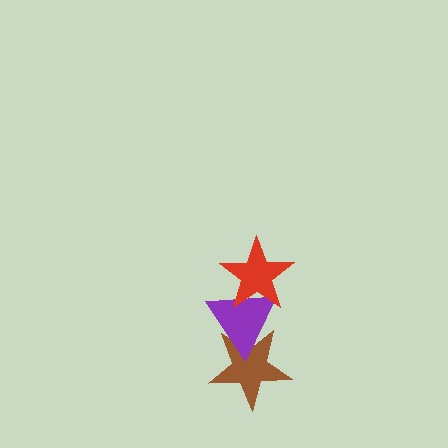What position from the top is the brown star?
The brown star is 3rd from the top.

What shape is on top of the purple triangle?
The red star is on top of the purple triangle.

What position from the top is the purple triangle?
The purple triangle is 2nd from the top.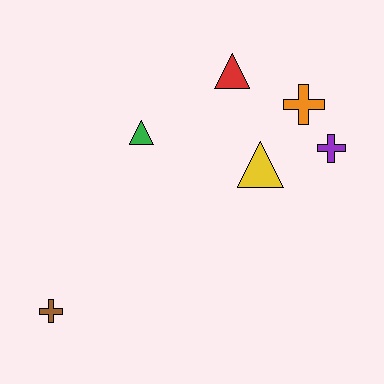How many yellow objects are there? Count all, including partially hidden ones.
There is 1 yellow object.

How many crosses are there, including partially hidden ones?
There are 3 crosses.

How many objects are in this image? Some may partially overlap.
There are 6 objects.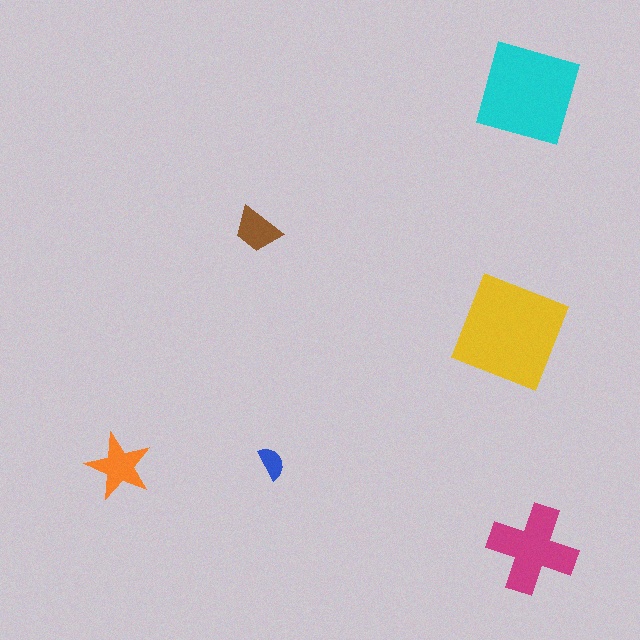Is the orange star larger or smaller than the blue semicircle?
Larger.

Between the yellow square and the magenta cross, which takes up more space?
The yellow square.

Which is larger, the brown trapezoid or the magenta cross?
The magenta cross.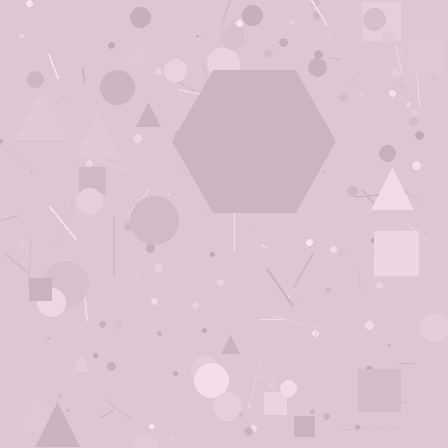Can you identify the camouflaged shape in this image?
The camouflaged shape is a hexagon.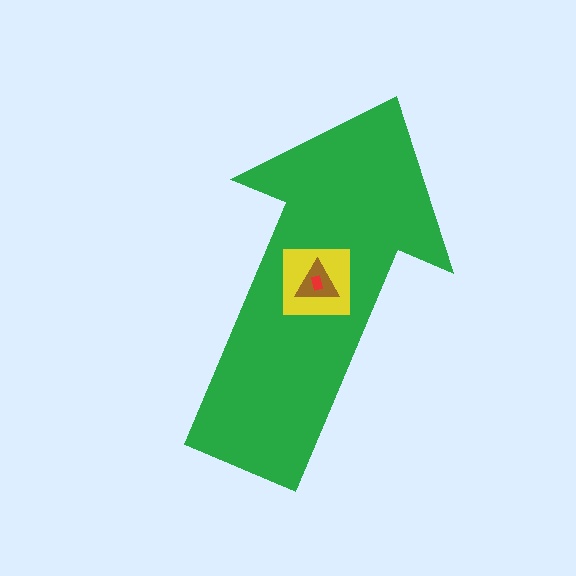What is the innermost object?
The red rectangle.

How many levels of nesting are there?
4.